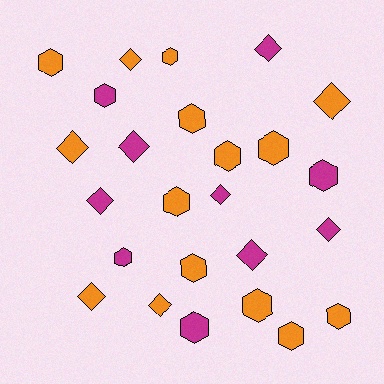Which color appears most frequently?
Orange, with 15 objects.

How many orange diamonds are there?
There are 5 orange diamonds.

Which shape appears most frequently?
Hexagon, with 14 objects.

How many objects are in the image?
There are 25 objects.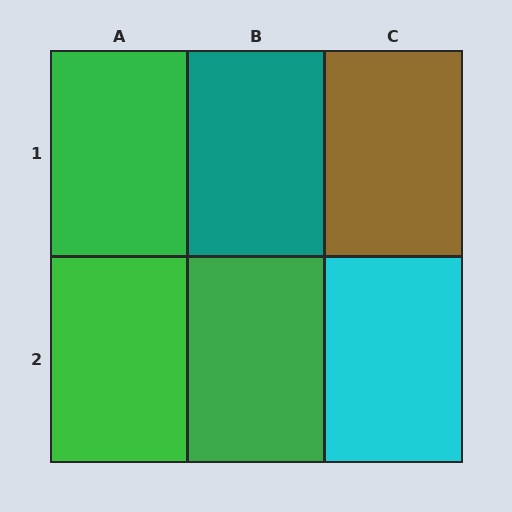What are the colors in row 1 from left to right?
Green, teal, brown.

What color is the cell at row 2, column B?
Green.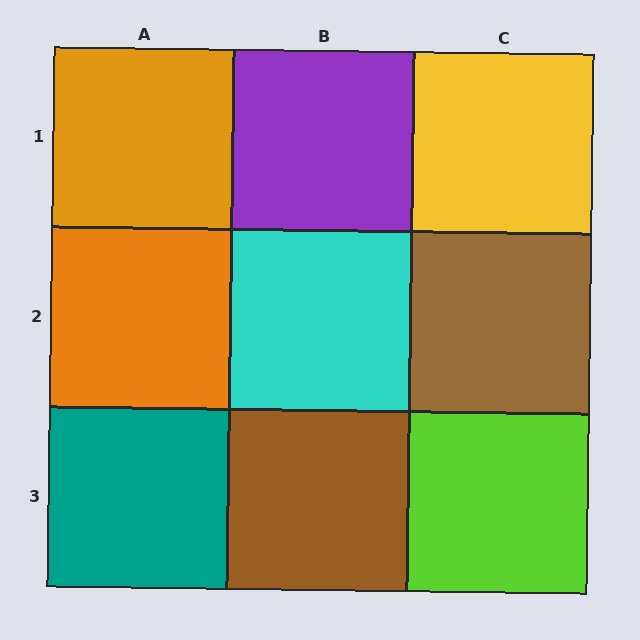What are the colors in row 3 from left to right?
Teal, brown, lime.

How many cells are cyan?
1 cell is cyan.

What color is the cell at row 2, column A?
Orange.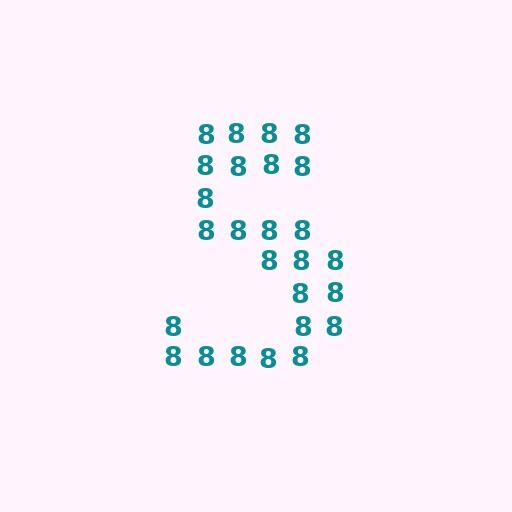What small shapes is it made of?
It is made of small digit 8's.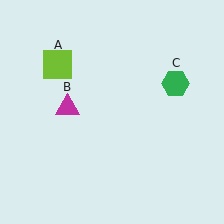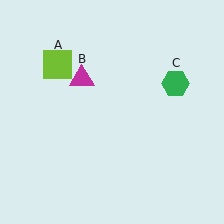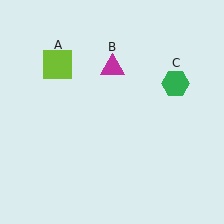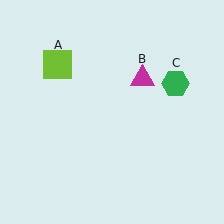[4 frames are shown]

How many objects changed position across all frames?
1 object changed position: magenta triangle (object B).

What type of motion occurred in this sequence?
The magenta triangle (object B) rotated clockwise around the center of the scene.